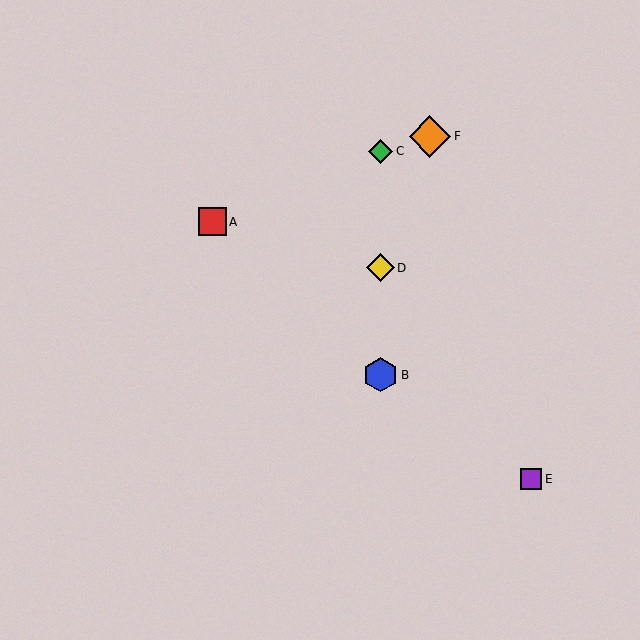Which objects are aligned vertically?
Objects B, C, D are aligned vertically.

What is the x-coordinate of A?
Object A is at x≈212.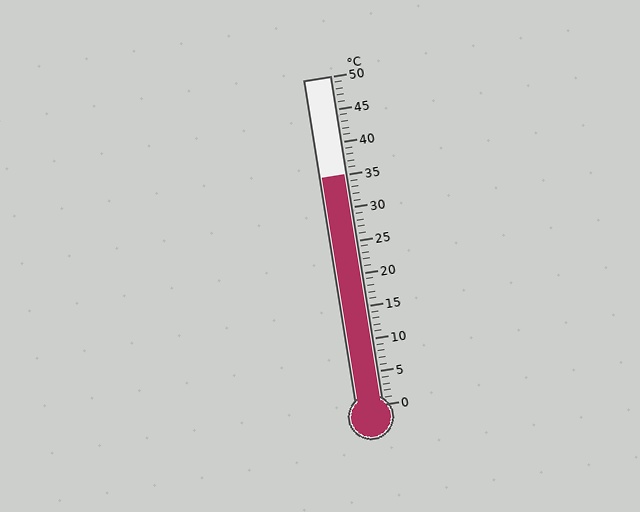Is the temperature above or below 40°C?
The temperature is below 40°C.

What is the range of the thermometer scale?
The thermometer scale ranges from 0°C to 50°C.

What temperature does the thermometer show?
The thermometer shows approximately 35°C.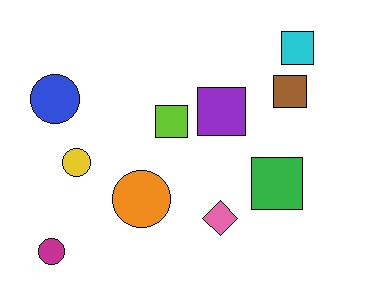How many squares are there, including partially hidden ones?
There are 5 squares.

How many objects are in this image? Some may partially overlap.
There are 10 objects.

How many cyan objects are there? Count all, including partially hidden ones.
There is 1 cyan object.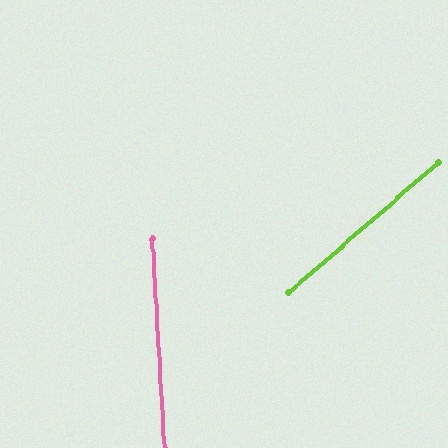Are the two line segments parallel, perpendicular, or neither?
Neither parallel nor perpendicular — they differ by about 52°.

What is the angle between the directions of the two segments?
Approximately 52 degrees.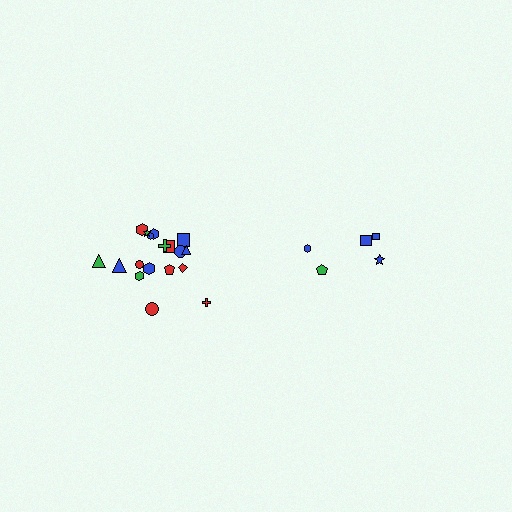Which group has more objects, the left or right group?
The left group.